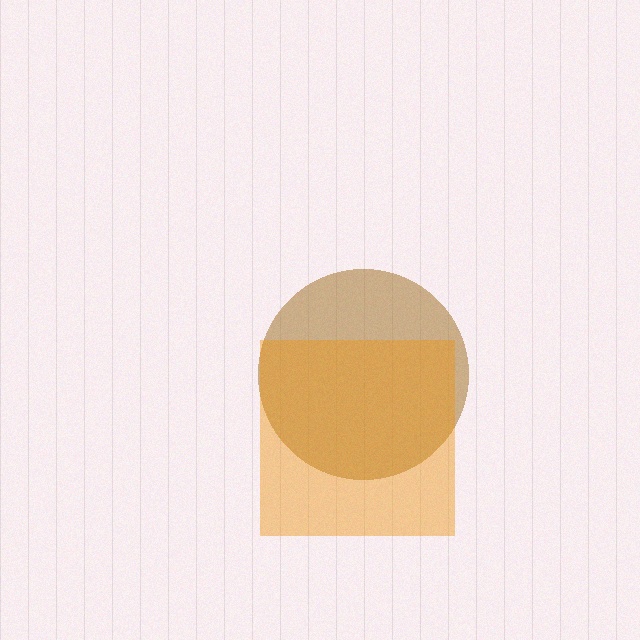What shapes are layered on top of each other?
The layered shapes are: a brown circle, an orange square.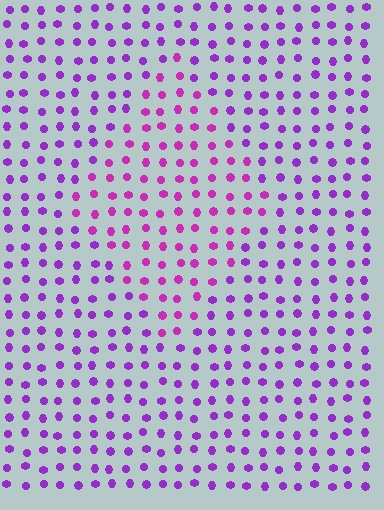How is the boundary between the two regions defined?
The boundary is defined purely by a slight shift in hue (about 27 degrees). Spacing, size, and orientation are identical on both sides.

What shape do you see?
I see a diamond.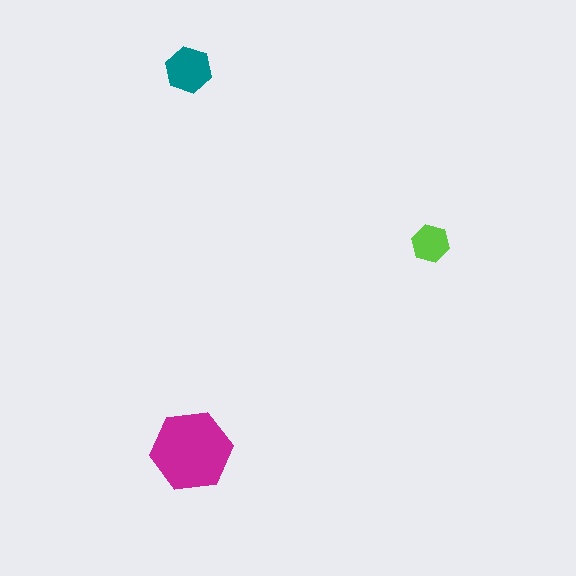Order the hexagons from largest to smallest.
the magenta one, the teal one, the lime one.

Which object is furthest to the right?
The lime hexagon is rightmost.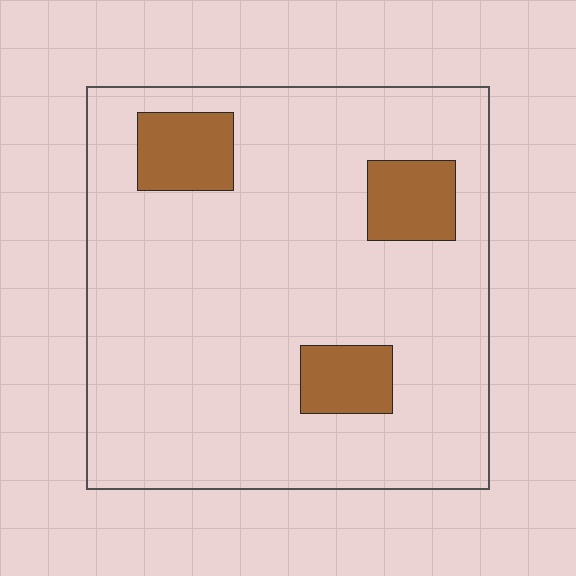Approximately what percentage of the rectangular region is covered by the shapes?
Approximately 15%.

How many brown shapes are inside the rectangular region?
3.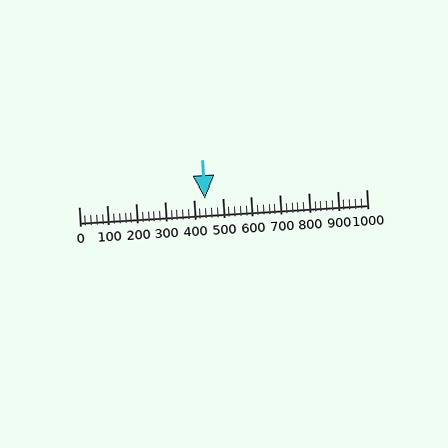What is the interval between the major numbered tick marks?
The major tick marks are spaced 100 units apart.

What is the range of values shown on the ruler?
The ruler shows values from 0 to 1000.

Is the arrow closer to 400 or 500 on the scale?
The arrow is closer to 400.